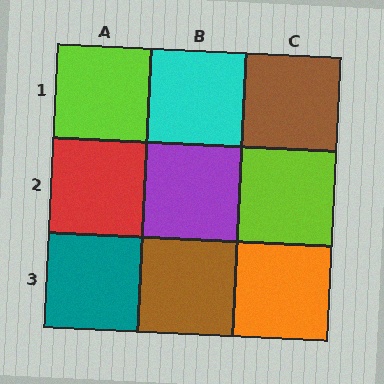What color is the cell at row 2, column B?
Purple.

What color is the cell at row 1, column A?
Lime.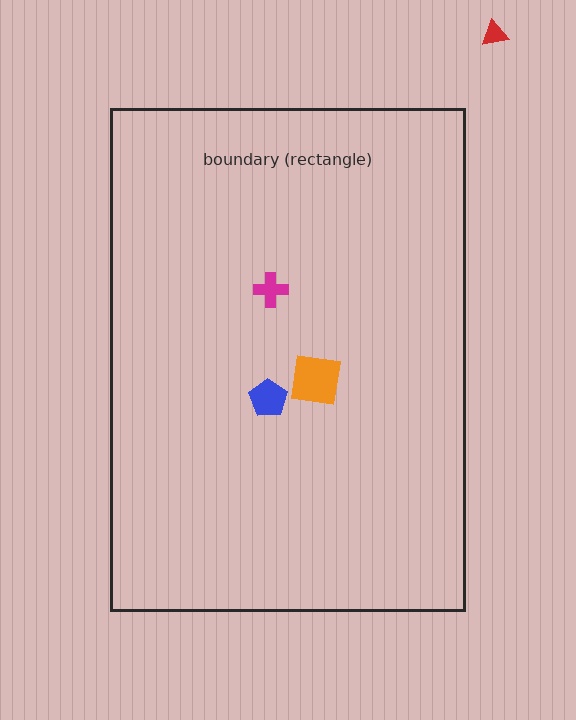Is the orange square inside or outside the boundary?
Inside.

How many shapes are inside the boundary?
3 inside, 1 outside.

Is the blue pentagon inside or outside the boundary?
Inside.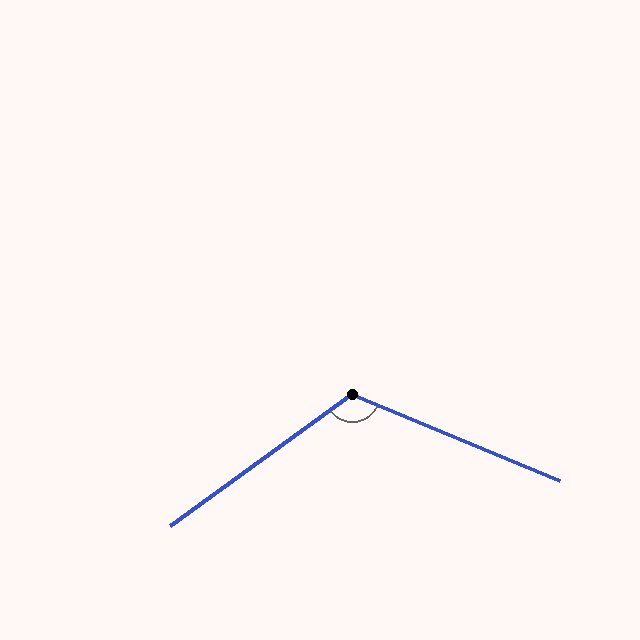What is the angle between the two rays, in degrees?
Approximately 121 degrees.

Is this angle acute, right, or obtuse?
It is obtuse.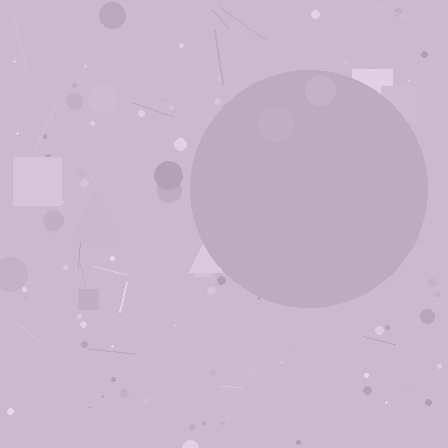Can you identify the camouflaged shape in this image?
The camouflaged shape is a circle.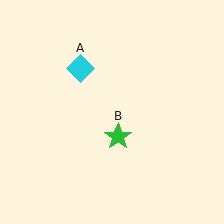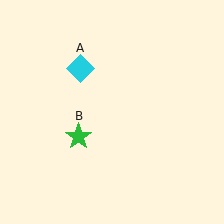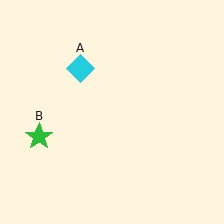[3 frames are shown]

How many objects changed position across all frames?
1 object changed position: green star (object B).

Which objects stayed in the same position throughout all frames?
Cyan diamond (object A) remained stationary.